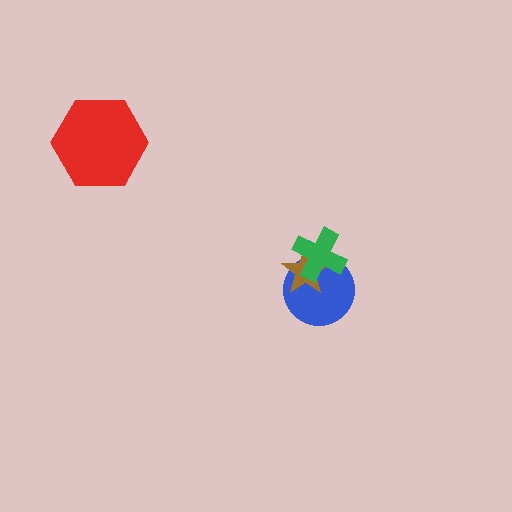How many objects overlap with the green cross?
2 objects overlap with the green cross.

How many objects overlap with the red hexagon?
0 objects overlap with the red hexagon.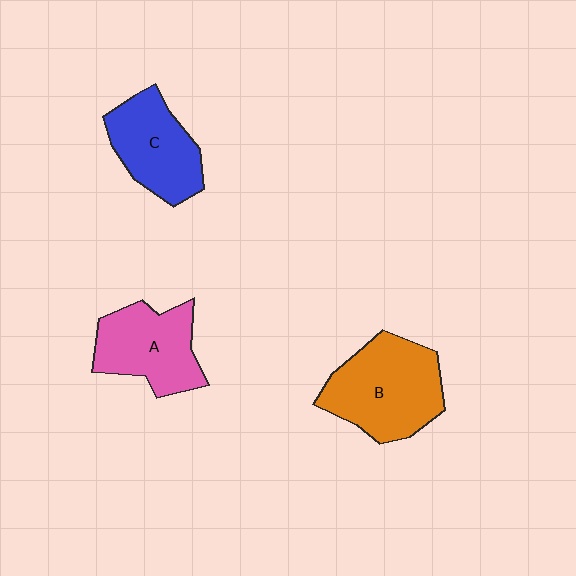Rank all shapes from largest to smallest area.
From largest to smallest: B (orange), A (pink), C (blue).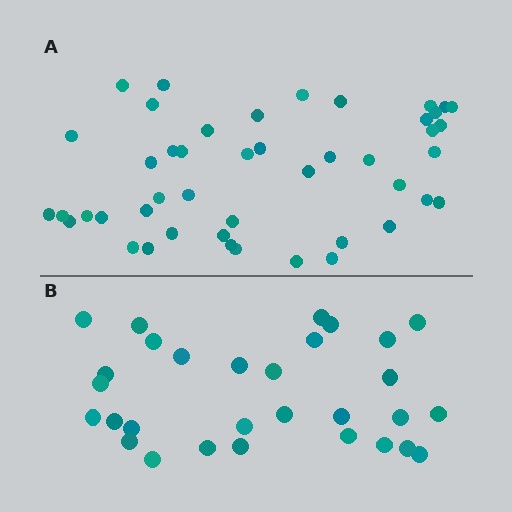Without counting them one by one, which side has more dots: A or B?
Region A (the top region) has more dots.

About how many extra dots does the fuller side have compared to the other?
Region A has approximately 15 more dots than region B.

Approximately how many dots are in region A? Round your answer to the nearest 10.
About 50 dots. (The exact count is 46, which rounds to 50.)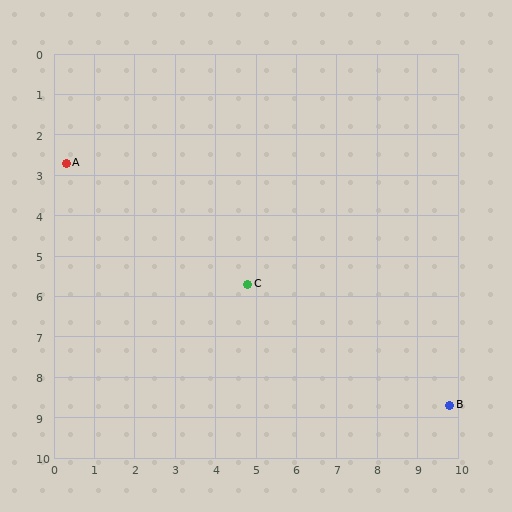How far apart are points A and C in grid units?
Points A and C are about 5.4 grid units apart.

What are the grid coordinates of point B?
Point B is at approximately (9.8, 8.7).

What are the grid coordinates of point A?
Point A is at approximately (0.3, 2.7).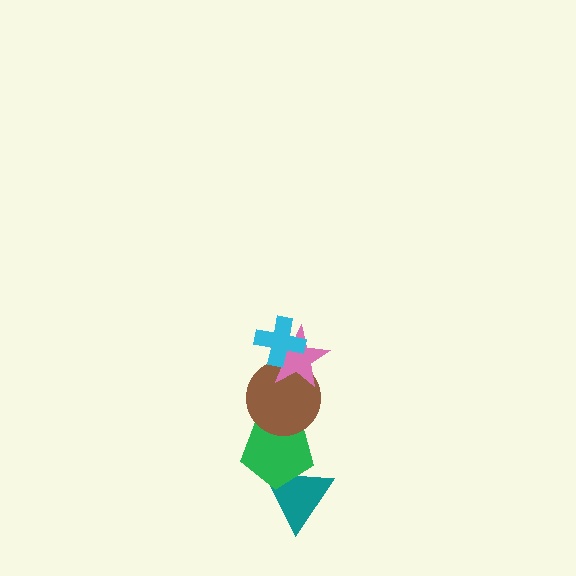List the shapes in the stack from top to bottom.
From top to bottom: the cyan cross, the pink star, the brown circle, the green pentagon, the teal triangle.